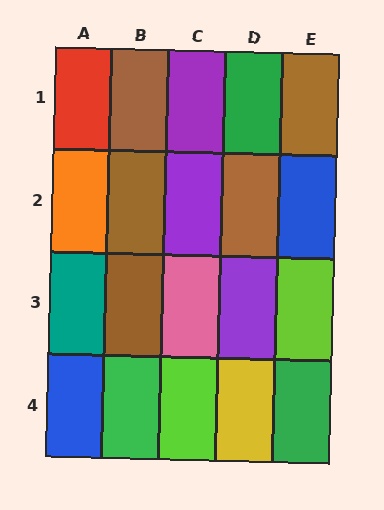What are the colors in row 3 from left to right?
Teal, brown, pink, purple, lime.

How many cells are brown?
5 cells are brown.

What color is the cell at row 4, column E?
Green.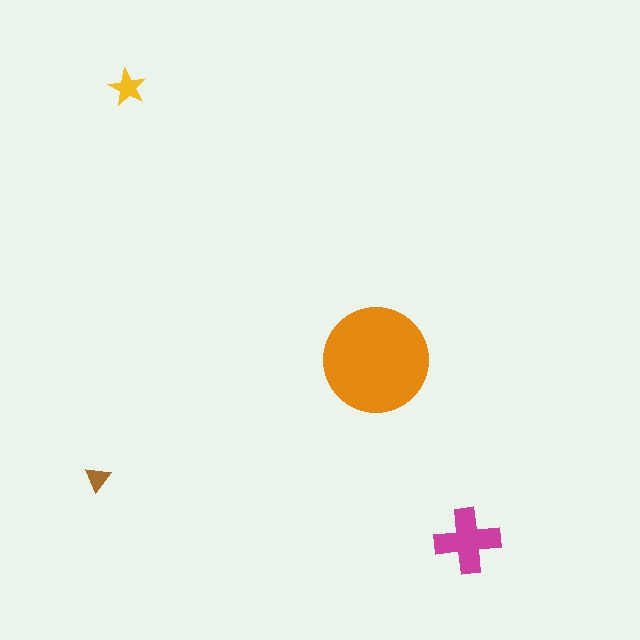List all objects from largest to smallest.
The orange circle, the magenta cross, the yellow star, the brown triangle.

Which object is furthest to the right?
The magenta cross is rightmost.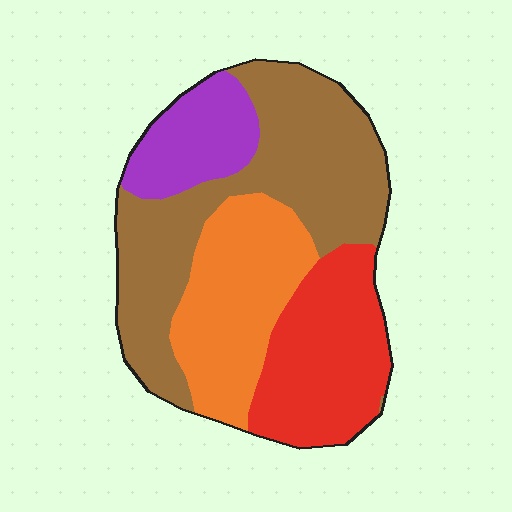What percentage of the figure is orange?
Orange takes up between a sixth and a third of the figure.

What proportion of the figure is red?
Red covers around 25% of the figure.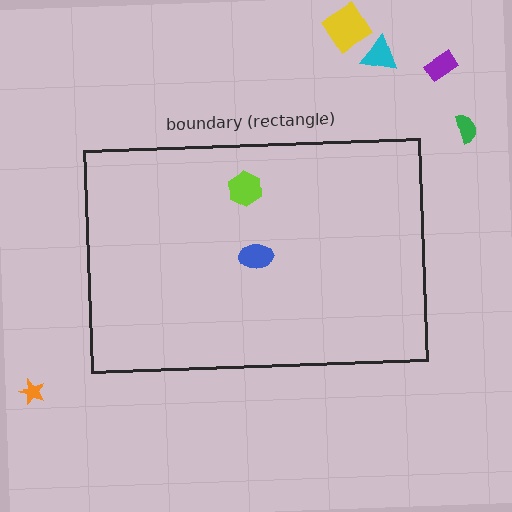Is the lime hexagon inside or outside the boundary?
Inside.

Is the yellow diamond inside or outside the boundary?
Outside.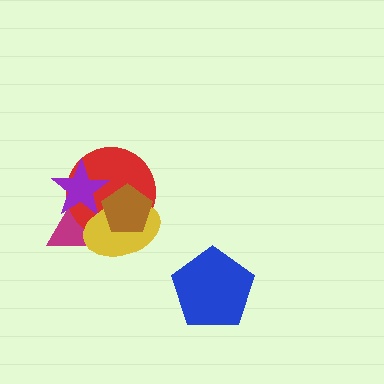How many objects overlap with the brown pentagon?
4 objects overlap with the brown pentagon.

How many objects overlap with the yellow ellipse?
4 objects overlap with the yellow ellipse.